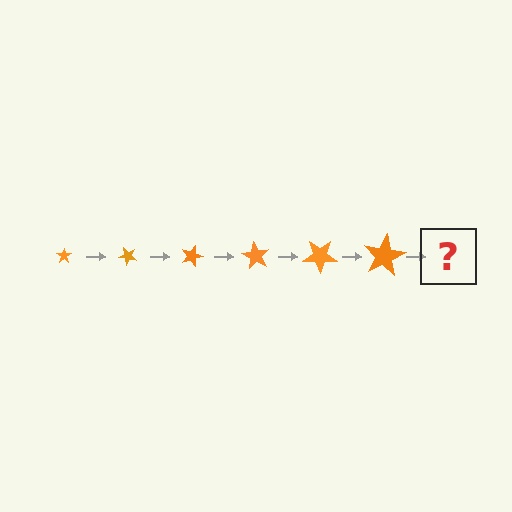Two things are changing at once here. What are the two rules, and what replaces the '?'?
The two rules are that the star grows larger each step and it rotates 45 degrees each step. The '?' should be a star, larger than the previous one and rotated 270 degrees from the start.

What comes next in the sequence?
The next element should be a star, larger than the previous one and rotated 270 degrees from the start.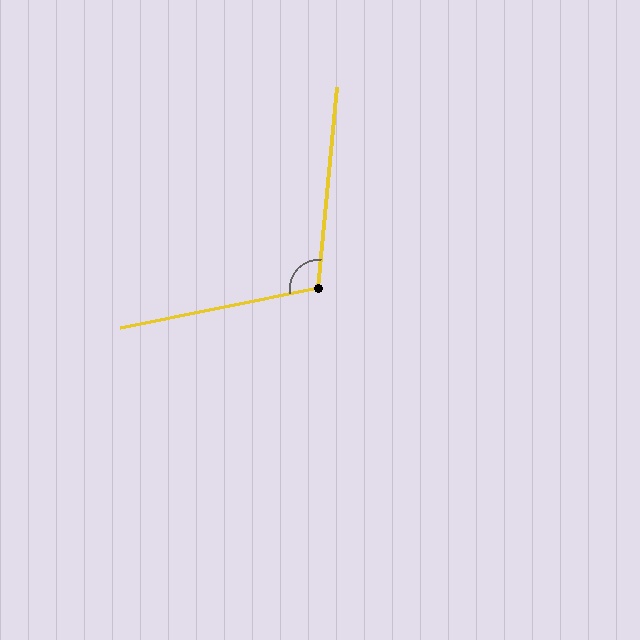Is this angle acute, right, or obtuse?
It is obtuse.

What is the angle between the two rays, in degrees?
Approximately 107 degrees.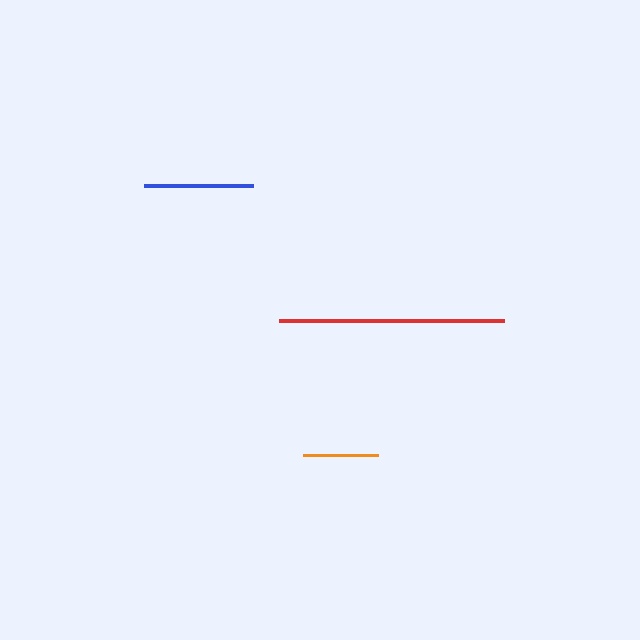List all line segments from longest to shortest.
From longest to shortest: red, blue, orange.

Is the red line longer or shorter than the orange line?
The red line is longer than the orange line.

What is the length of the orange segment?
The orange segment is approximately 75 pixels long.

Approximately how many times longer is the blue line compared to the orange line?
The blue line is approximately 1.4 times the length of the orange line.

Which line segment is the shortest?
The orange line is the shortest at approximately 75 pixels.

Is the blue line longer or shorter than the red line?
The red line is longer than the blue line.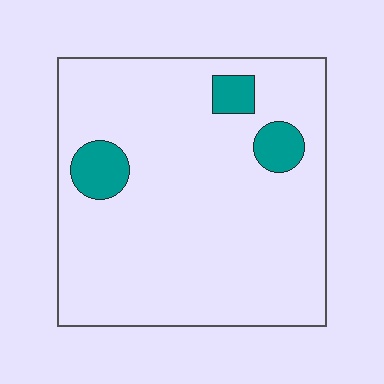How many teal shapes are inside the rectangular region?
3.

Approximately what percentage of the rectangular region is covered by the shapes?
Approximately 10%.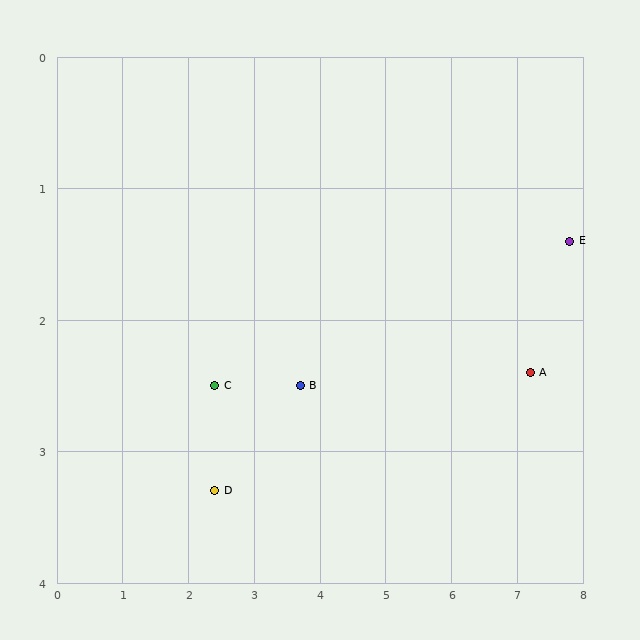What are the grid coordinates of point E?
Point E is at approximately (7.8, 1.4).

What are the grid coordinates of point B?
Point B is at approximately (3.7, 2.5).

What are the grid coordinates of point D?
Point D is at approximately (2.4, 3.3).